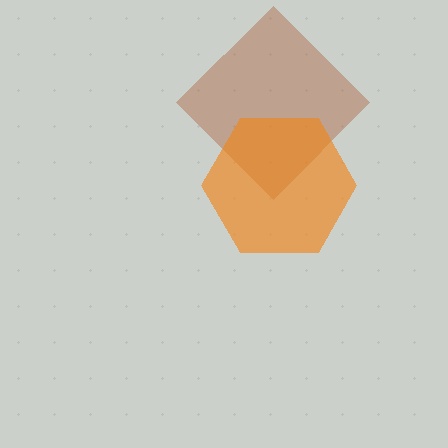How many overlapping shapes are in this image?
There are 2 overlapping shapes in the image.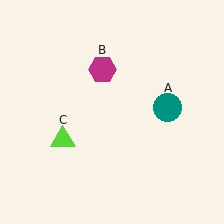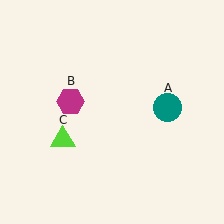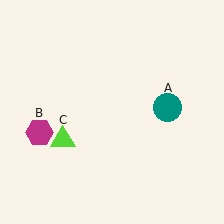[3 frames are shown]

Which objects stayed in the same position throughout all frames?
Teal circle (object A) and lime triangle (object C) remained stationary.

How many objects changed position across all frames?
1 object changed position: magenta hexagon (object B).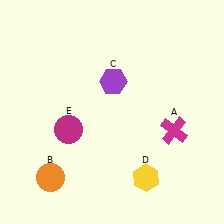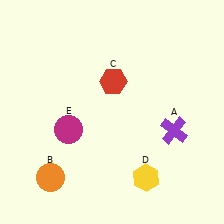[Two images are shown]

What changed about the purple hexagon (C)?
In Image 1, C is purple. In Image 2, it changed to red.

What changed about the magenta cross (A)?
In Image 1, A is magenta. In Image 2, it changed to purple.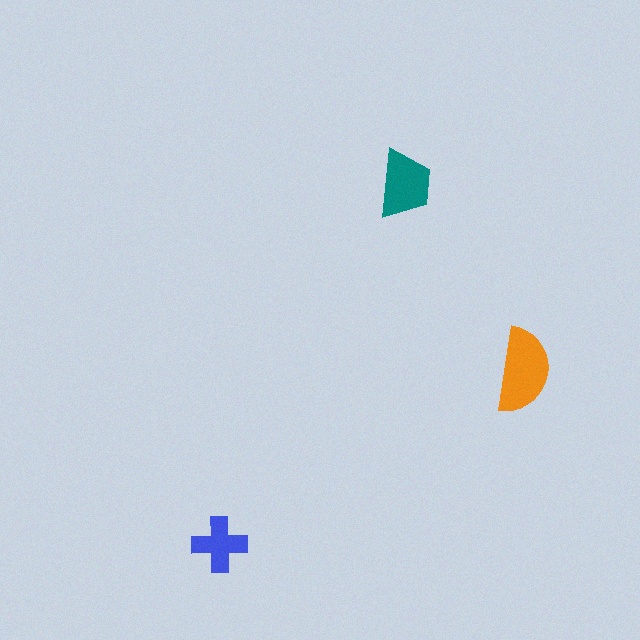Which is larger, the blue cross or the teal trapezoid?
The teal trapezoid.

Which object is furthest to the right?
The orange semicircle is rightmost.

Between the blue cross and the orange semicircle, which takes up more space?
The orange semicircle.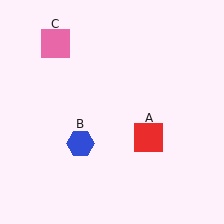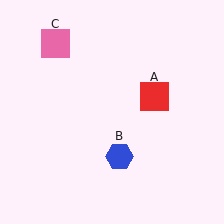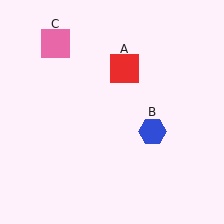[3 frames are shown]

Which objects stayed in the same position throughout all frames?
Pink square (object C) remained stationary.